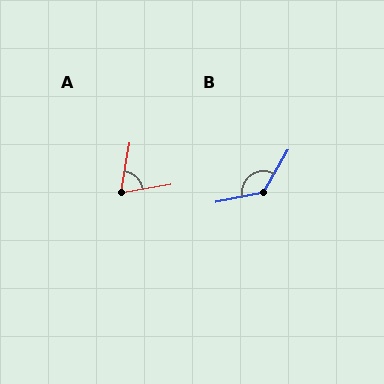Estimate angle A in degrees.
Approximately 71 degrees.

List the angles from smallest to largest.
A (71°), B (131°).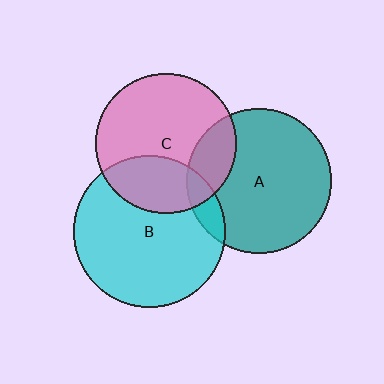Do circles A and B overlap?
Yes.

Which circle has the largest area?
Circle B (cyan).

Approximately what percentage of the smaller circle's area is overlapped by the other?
Approximately 10%.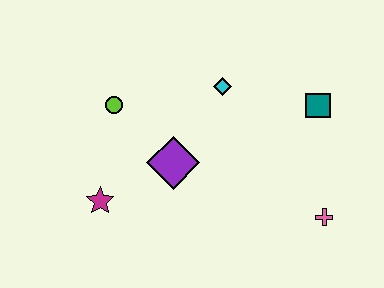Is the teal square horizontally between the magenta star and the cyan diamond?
No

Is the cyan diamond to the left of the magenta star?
No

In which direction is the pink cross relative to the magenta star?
The pink cross is to the right of the magenta star.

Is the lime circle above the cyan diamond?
No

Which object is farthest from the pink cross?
The lime circle is farthest from the pink cross.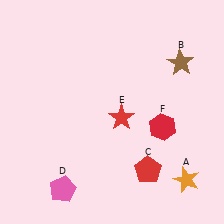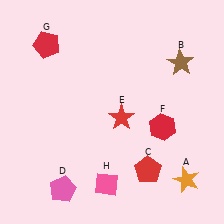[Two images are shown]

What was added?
A red pentagon (G), a pink diamond (H) were added in Image 2.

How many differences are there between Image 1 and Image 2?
There are 2 differences between the two images.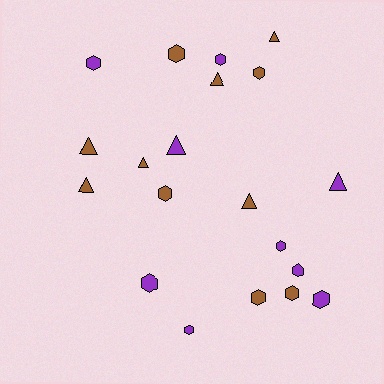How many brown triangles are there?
There are 6 brown triangles.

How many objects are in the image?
There are 20 objects.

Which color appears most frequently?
Brown, with 11 objects.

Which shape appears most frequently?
Hexagon, with 12 objects.